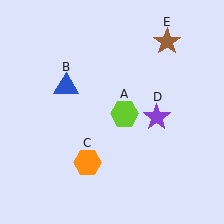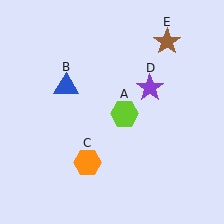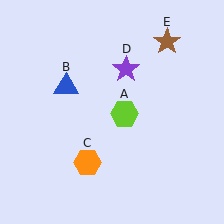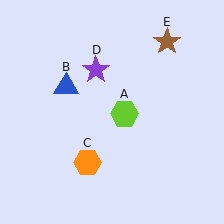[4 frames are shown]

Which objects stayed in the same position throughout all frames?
Lime hexagon (object A) and blue triangle (object B) and orange hexagon (object C) and brown star (object E) remained stationary.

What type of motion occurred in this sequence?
The purple star (object D) rotated counterclockwise around the center of the scene.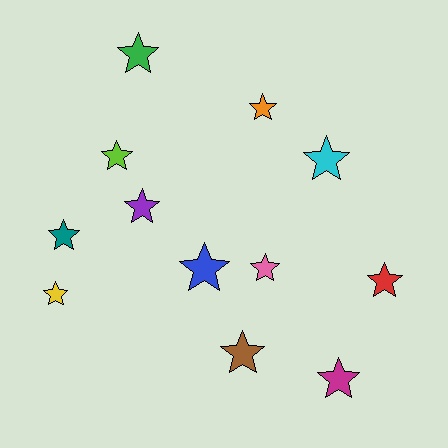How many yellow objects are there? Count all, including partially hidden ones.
There is 1 yellow object.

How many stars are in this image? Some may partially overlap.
There are 12 stars.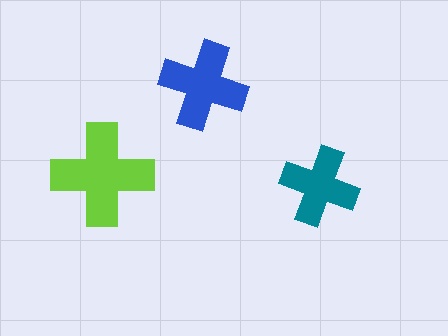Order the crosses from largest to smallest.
the lime one, the blue one, the teal one.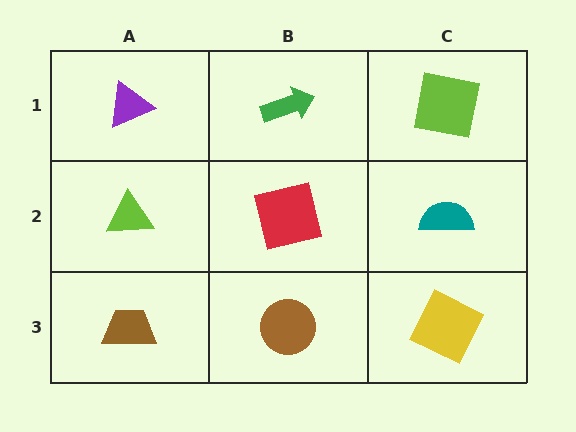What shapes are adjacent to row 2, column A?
A purple triangle (row 1, column A), a brown trapezoid (row 3, column A), a red square (row 2, column B).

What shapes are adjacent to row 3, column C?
A teal semicircle (row 2, column C), a brown circle (row 3, column B).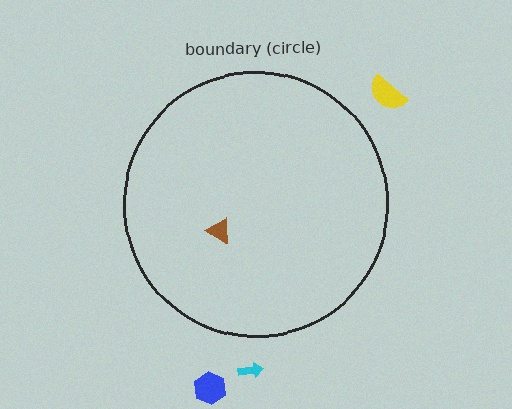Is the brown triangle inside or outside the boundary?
Inside.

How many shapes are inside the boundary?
1 inside, 3 outside.